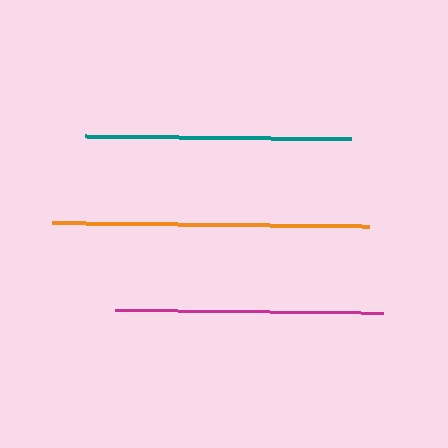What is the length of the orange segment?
The orange segment is approximately 317 pixels long.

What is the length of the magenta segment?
The magenta segment is approximately 268 pixels long.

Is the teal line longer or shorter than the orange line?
The orange line is longer than the teal line.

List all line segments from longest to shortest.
From longest to shortest: orange, magenta, teal.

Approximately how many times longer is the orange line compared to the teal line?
The orange line is approximately 1.2 times the length of the teal line.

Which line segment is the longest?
The orange line is the longest at approximately 317 pixels.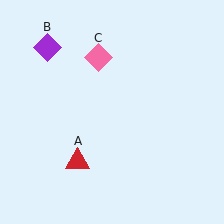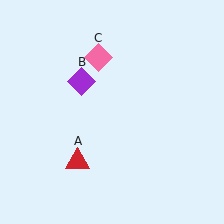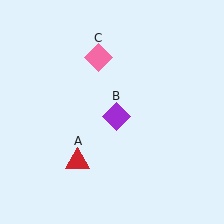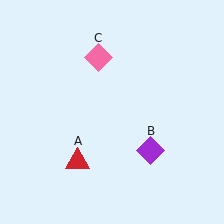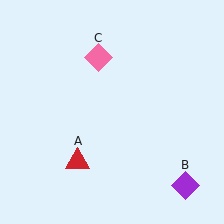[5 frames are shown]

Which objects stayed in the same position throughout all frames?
Red triangle (object A) and pink diamond (object C) remained stationary.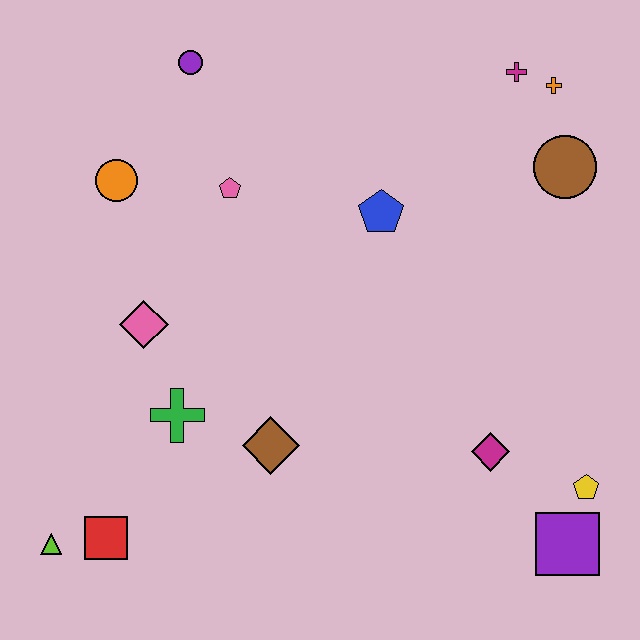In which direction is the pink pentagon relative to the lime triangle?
The pink pentagon is above the lime triangle.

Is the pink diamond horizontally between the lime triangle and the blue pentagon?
Yes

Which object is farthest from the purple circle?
The purple square is farthest from the purple circle.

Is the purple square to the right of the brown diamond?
Yes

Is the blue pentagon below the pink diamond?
No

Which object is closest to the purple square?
The yellow pentagon is closest to the purple square.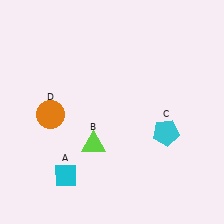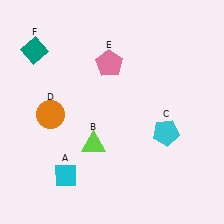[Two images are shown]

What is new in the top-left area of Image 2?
A pink pentagon (E) was added in the top-left area of Image 2.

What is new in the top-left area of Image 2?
A teal diamond (F) was added in the top-left area of Image 2.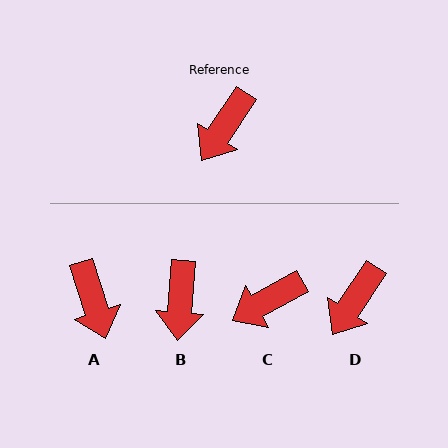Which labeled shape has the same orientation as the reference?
D.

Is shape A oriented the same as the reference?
No, it is off by about 51 degrees.